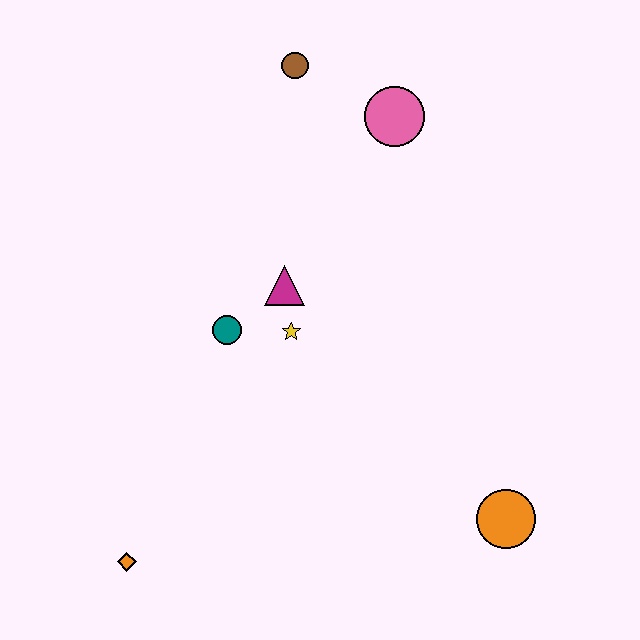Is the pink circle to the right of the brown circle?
Yes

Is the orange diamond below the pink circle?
Yes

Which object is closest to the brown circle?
The pink circle is closest to the brown circle.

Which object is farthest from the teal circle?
The orange circle is farthest from the teal circle.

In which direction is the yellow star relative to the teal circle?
The yellow star is to the right of the teal circle.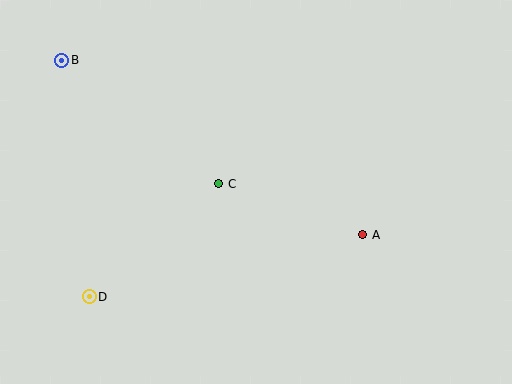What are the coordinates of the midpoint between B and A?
The midpoint between B and A is at (212, 147).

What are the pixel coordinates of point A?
Point A is at (363, 235).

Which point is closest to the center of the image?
Point C at (219, 184) is closest to the center.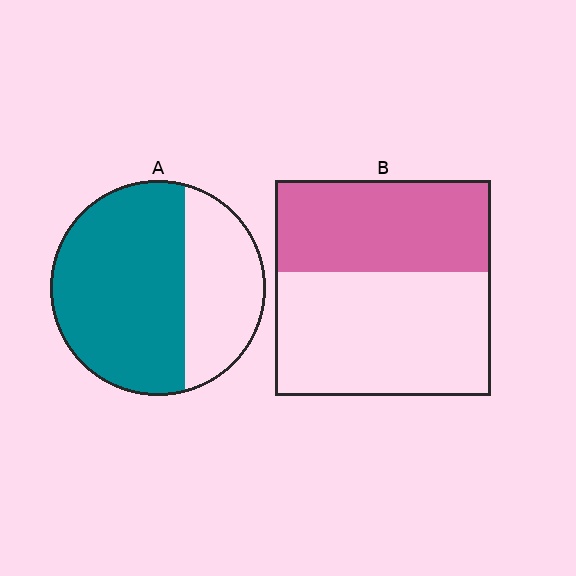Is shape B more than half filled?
No.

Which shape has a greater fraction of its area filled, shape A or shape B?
Shape A.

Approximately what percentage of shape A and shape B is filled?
A is approximately 65% and B is approximately 45%.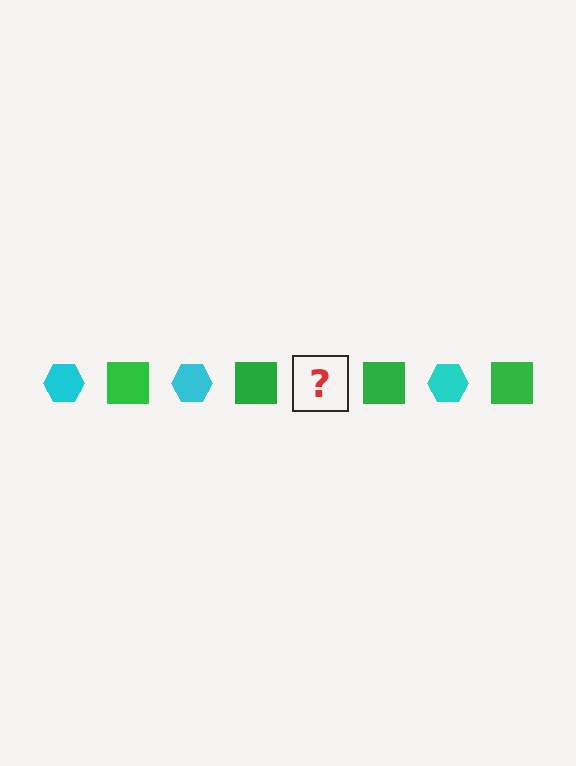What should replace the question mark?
The question mark should be replaced with a cyan hexagon.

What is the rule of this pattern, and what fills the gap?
The rule is that the pattern alternates between cyan hexagon and green square. The gap should be filled with a cyan hexagon.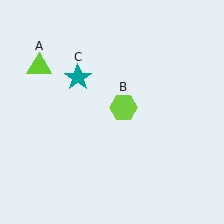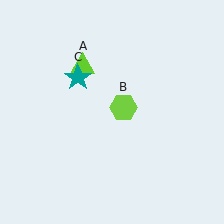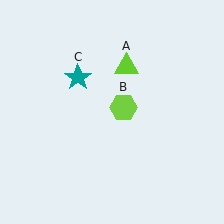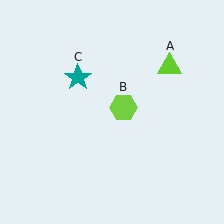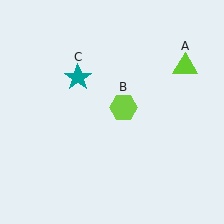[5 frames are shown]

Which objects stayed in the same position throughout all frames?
Lime hexagon (object B) and teal star (object C) remained stationary.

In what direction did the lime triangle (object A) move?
The lime triangle (object A) moved right.